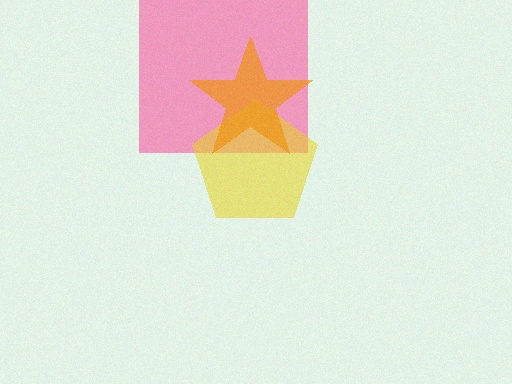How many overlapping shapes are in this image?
There are 3 overlapping shapes in the image.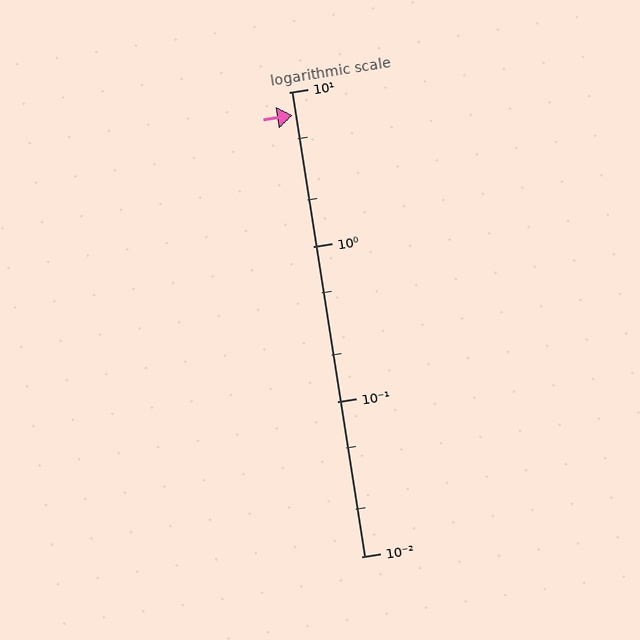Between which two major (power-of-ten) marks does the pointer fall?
The pointer is between 1 and 10.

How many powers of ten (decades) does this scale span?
The scale spans 3 decades, from 0.01 to 10.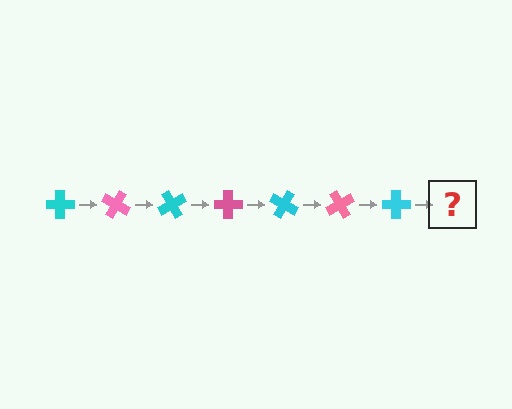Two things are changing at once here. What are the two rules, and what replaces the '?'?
The two rules are that it rotates 30 degrees each step and the color cycles through cyan and pink. The '?' should be a pink cross, rotated 210 degrees from the start.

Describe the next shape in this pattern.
It should be a pink cross, rotated 210 degrees from the start.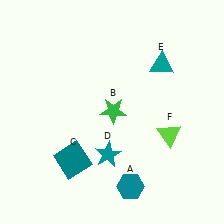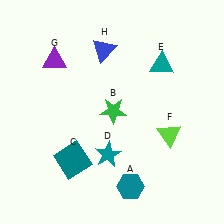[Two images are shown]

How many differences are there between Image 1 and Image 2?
There are 2 differences between the two images.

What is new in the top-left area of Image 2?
A purple triangle (G) was added in the top-left area of Image 2.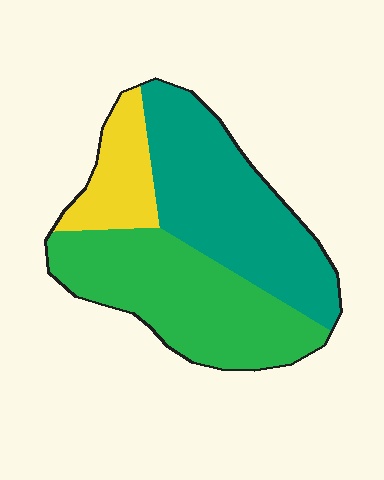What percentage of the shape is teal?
Teal takes up about two fifths (2/5) of the shape.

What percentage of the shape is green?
Green covers 42% of the shape.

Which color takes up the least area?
Yellow, at roughly 15%.